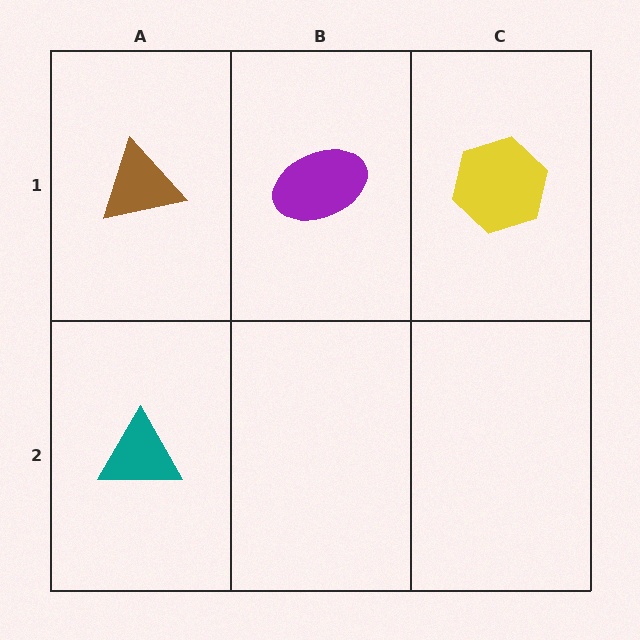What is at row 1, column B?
A purple ellipse.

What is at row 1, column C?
A yellow hexagon.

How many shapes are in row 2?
1 shape.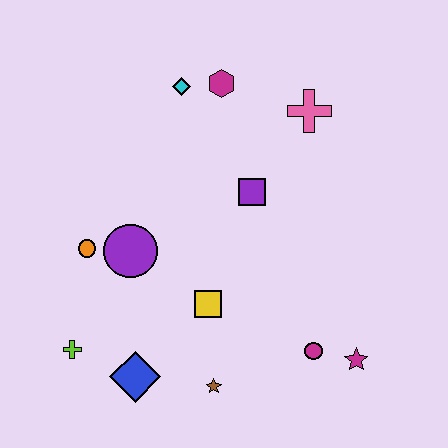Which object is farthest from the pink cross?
The lime cross is farthest from the pink cross.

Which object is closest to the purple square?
The pink cross is closest to the purple square.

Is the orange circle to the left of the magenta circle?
Yes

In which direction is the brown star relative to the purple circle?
The brown star is below the purple circle.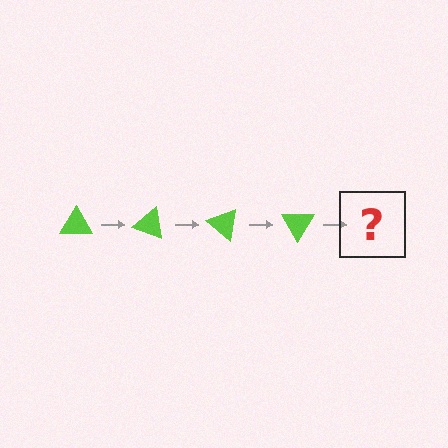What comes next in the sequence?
The next element should be a lime triangle rotated 80 degrees.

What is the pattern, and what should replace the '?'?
The pattern is that the triangle rotates 20 degrees each step. The '?' should be a lime triangle rotated 80 degrees.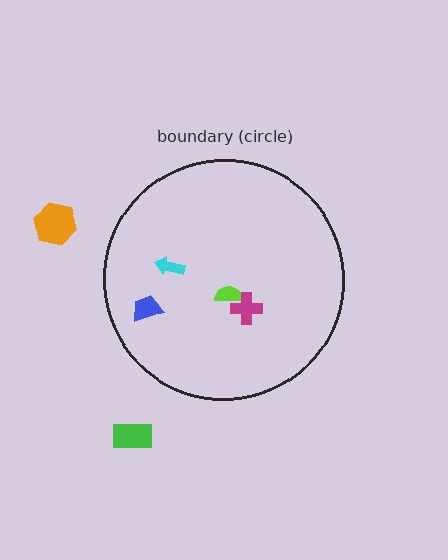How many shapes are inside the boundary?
4 inside, 2 outside.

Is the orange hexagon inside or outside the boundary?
Outside.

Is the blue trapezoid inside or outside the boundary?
Inside.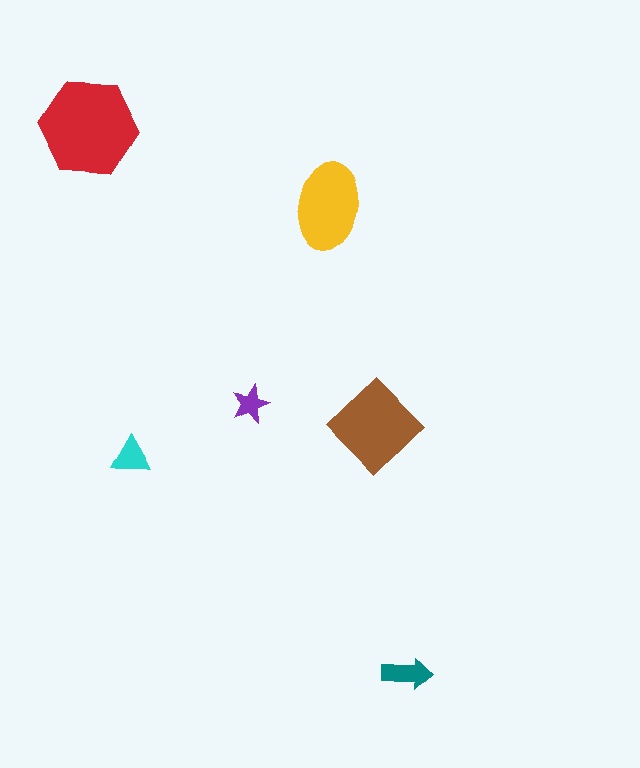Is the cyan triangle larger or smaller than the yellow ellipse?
Smaller.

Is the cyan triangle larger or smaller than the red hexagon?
Smaller.